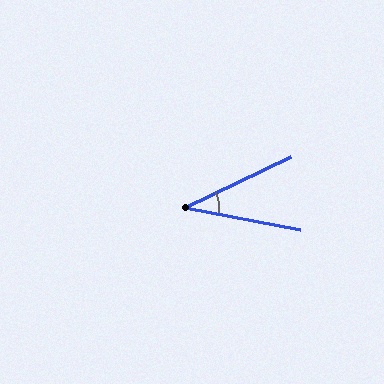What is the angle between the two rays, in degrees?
Approximately 36 degrees.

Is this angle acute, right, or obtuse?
It is acute.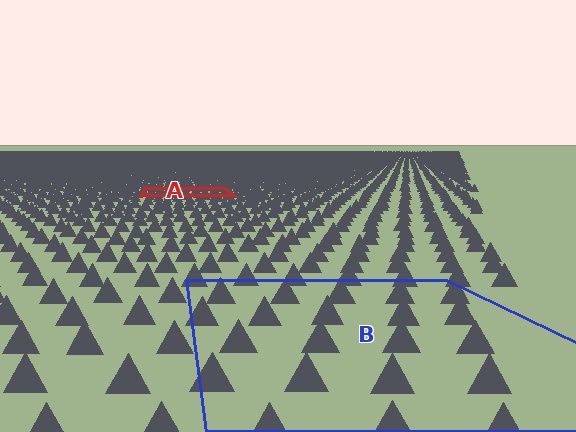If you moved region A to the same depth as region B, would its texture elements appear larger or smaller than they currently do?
They would appear larger. At a closer depth, the same texture elements are projected at a bigger on-screen size.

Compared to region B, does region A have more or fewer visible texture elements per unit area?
Region A has more texture elements per unit area — they are packed more densely because it is farther away.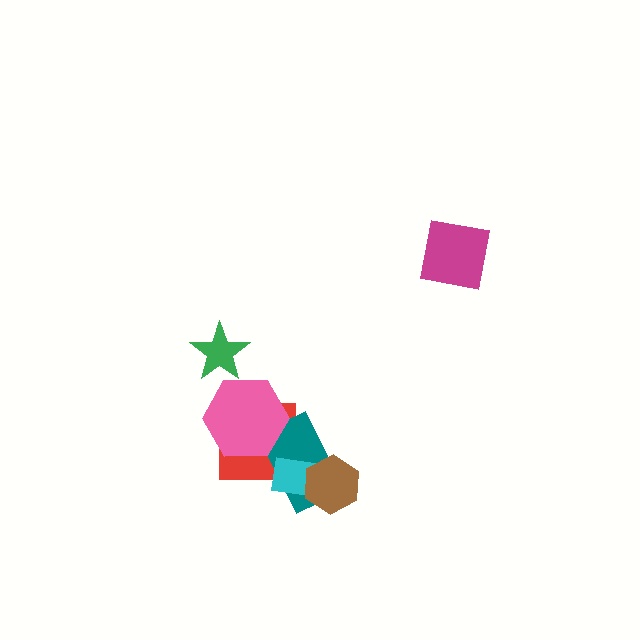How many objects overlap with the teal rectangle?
4 objects overlap with the teal rectangle.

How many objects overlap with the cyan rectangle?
3 objects overlap with the cyan rectangle.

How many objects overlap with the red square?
3 objects overlap with the red square.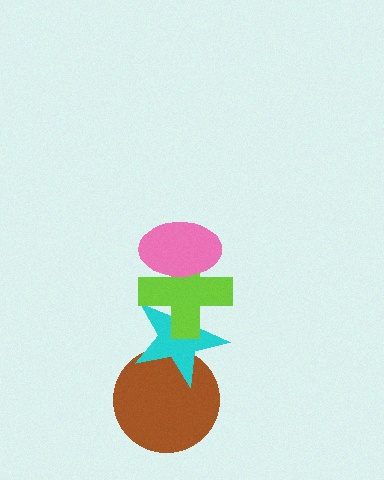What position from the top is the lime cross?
The lime cross is 2nd from the top.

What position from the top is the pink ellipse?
The pink ellipse is 1st from the top.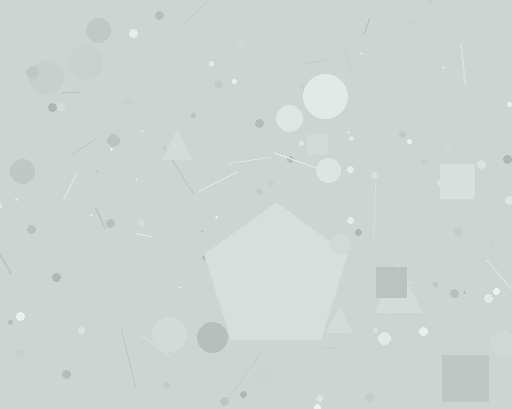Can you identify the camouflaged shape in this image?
The camouflaged shape is a pentagon.